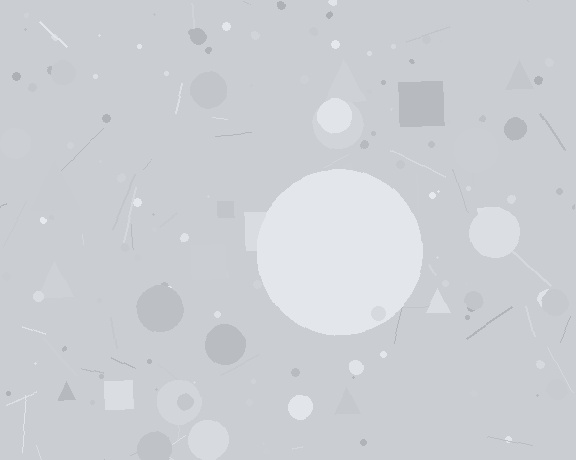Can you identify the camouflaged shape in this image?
The camouflaged shape is a circle.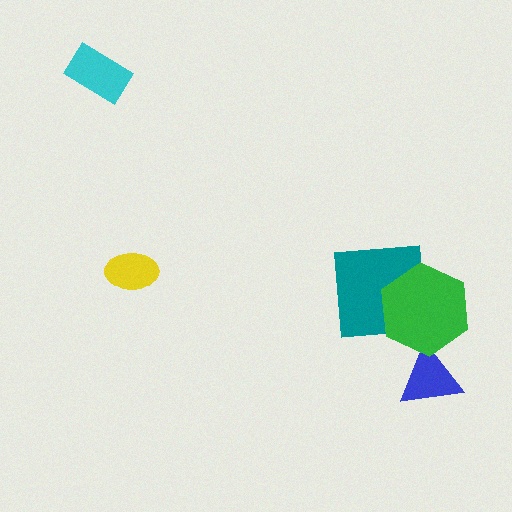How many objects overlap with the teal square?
1 object overlaps with the teal square.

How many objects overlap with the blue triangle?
1 object overlaps with the blue triangle.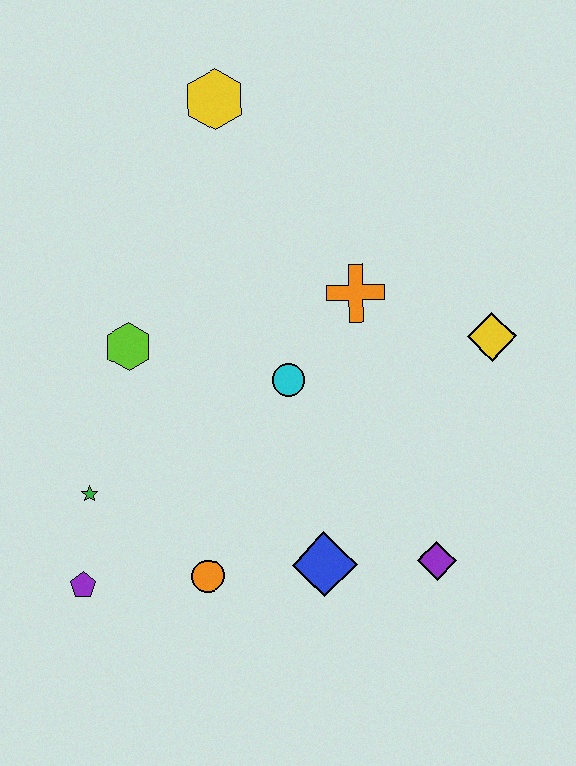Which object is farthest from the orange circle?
The yellow hexagon is farthest from the orange circle.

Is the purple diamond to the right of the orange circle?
Yes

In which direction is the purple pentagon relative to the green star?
The purple pentagon is below the green star.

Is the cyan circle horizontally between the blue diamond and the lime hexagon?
Yes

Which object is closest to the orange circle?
The blue diamond is closest to the orange circle.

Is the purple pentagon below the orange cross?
Yes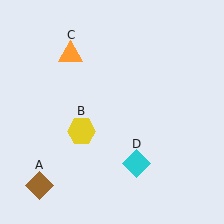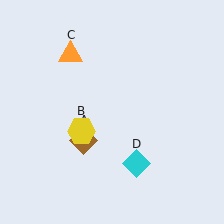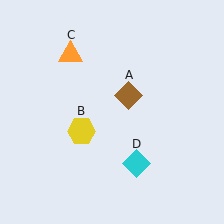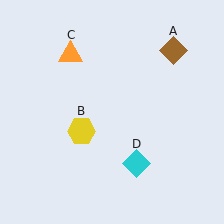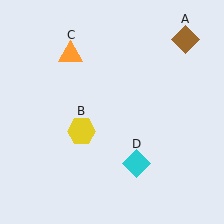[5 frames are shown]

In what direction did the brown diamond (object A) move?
The brown diamond (object A) moved up and to the right.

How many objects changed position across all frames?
1 object changed position: brown diamond (object A).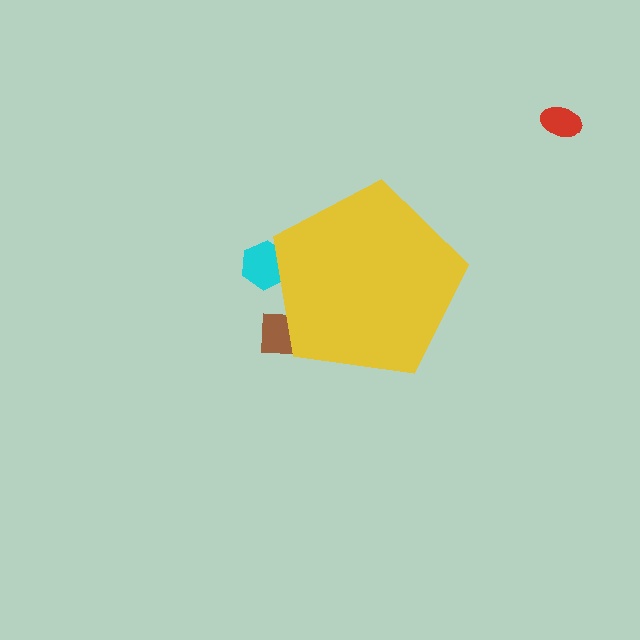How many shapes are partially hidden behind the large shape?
2 shapes are partially hidden.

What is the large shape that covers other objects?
A yellow pentagon.